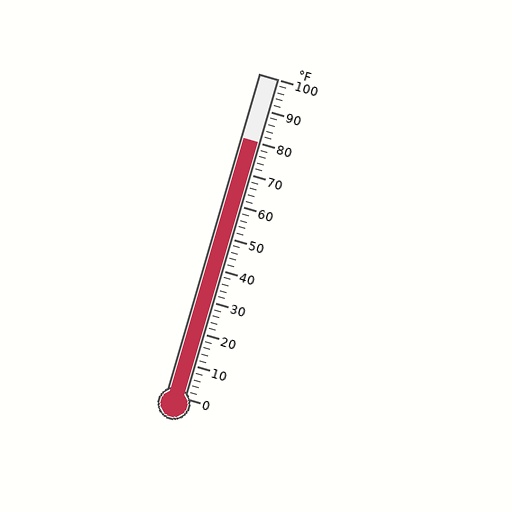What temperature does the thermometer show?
The thermometer shows approximately 80°F.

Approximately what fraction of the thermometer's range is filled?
The thermometer is filled to approximately 80% of its range.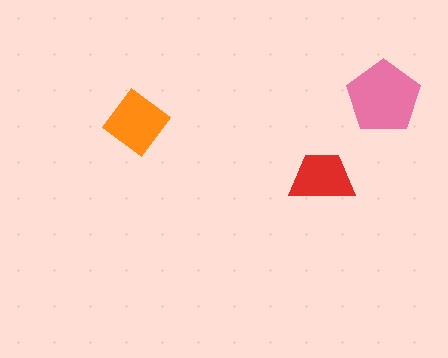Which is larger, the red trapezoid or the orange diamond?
The orange diamond.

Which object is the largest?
The pink pentagon.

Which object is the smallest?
The red trapezoid.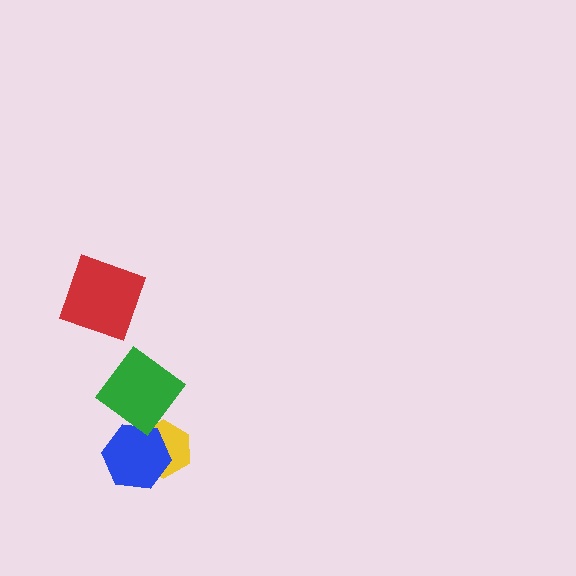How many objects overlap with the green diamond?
0 objects overlap with the green diamond.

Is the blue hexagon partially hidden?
No, no other shape covers it.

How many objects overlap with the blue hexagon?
1 object overlaps with the blue hexagon.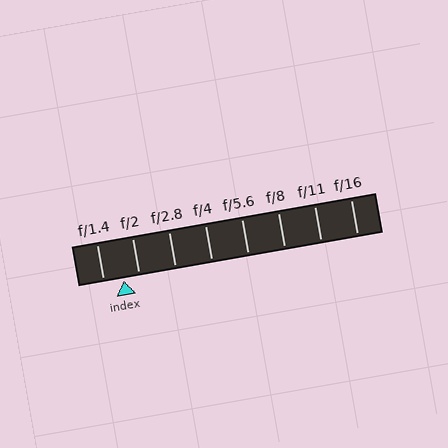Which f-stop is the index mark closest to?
The index mark is closest to f/2.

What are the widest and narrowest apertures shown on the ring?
The widest aperture shown is f/1.4 and the narrowest is f/16.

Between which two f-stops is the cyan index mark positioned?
The index mark is between f/1.4 and f/2.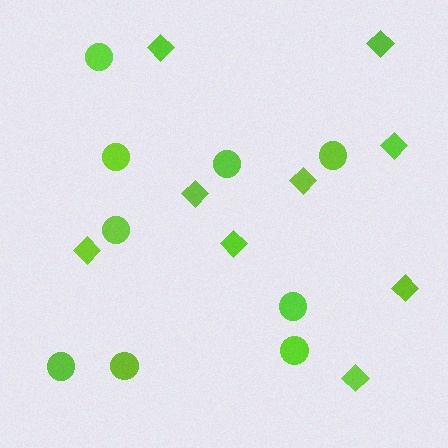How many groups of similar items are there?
There are 2 groups: one group of circles (9) and one group of diamonds (9).